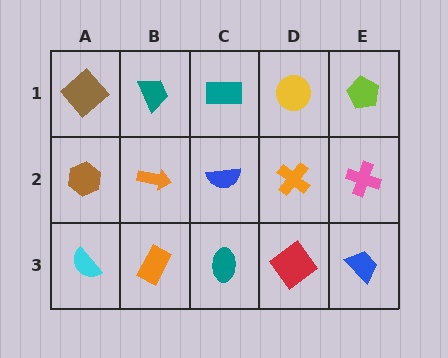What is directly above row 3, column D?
An orange cross.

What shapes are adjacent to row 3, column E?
A pink cross (row 2, column E), a red diamond (row 3, column D).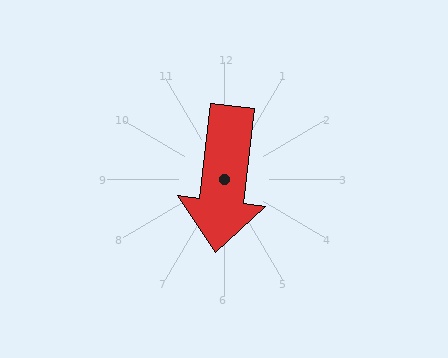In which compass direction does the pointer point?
South.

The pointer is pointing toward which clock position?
Roughly 6 o'clock.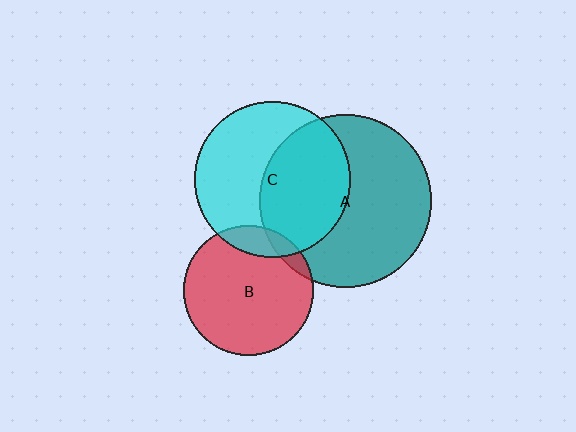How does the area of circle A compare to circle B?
Approximately 1.8 times.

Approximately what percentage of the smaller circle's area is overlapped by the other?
Approximately 5%.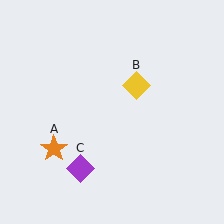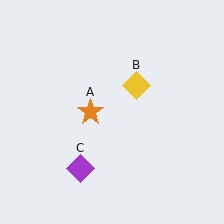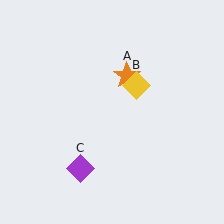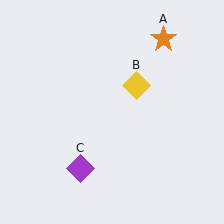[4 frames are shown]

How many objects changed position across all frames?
1 object changed position: orange star (object A).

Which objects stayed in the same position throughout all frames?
Yellow diamond (object B) and purple diamond (object C) remained stationary.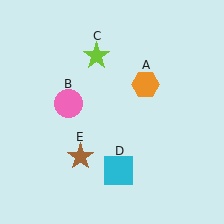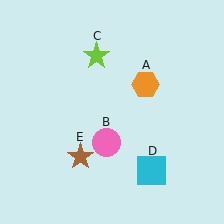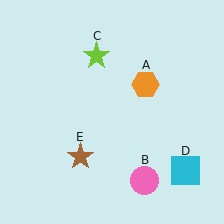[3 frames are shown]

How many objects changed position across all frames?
2 objects changed position: pink circle (object B), cyan square (object D).